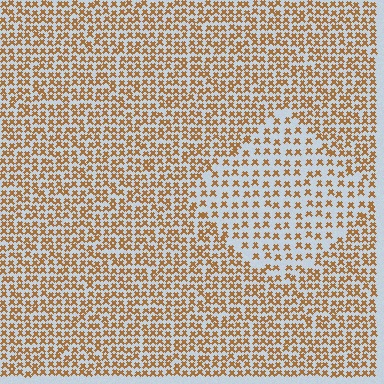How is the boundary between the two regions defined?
The boundary is defined by a change in element density (approximately 1.8x ratio). All elements are the same color, size, and shape.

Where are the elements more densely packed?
The elements are more densely packed outside the diamond boundary.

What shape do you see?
I see a diamond.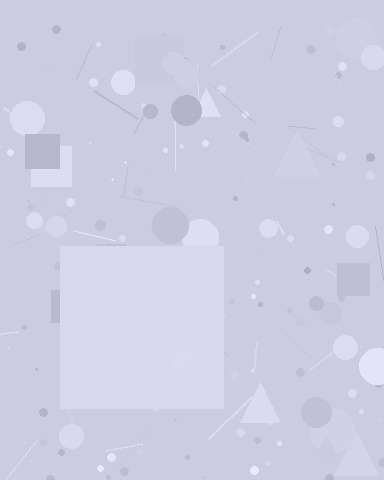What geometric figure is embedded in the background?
A square is embedded in the background.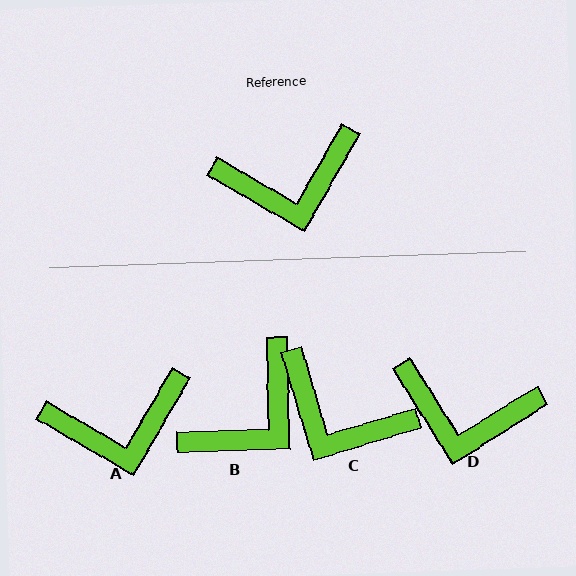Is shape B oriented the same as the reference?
No, it is off by about 31 degrees.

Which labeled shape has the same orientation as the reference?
A.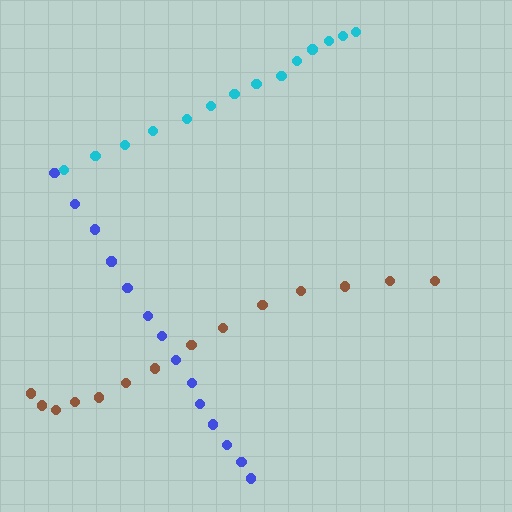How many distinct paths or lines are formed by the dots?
There are 3 distinct paths.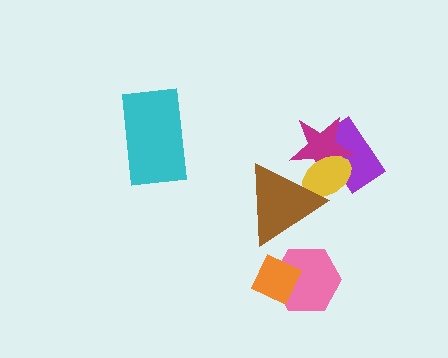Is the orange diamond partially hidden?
No, no other shape covers it.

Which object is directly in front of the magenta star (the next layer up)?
The yellow ellipse is directly in front of the magenta star.